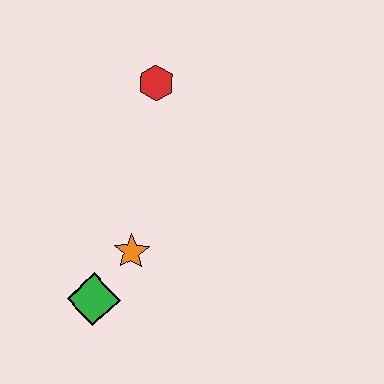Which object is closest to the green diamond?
The orange star is closest to the green diamond.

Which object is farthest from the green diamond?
The red hexagon is farthest from the green diamond.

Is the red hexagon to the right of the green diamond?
Yes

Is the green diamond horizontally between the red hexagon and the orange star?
No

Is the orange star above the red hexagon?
No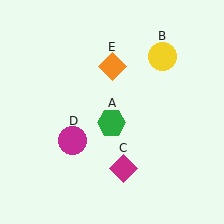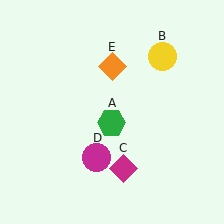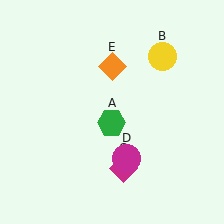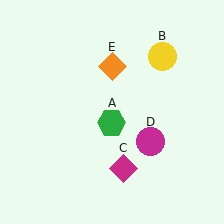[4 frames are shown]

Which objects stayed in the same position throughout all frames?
Green hexagon (object A) and yellow circle (object B) and magenta diamond (object C) and orange diamond (object E) remained stationary.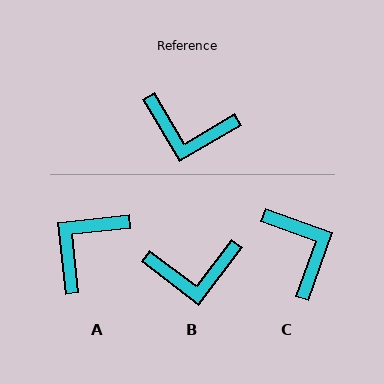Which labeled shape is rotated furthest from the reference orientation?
C, about 129 degrees away.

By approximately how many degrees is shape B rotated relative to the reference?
Approximately 22 degrees counter-clockwise.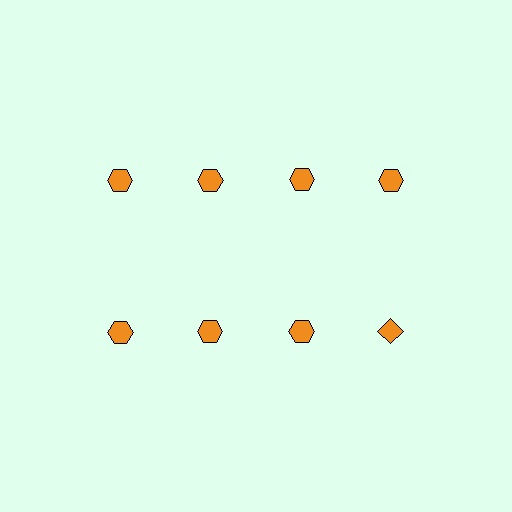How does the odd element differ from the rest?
It has a different shape: diamond instead of hexagon.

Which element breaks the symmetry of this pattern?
The orange diamond in the second row, second from right column breaks the symmetry. All other shapes are orange hexagons.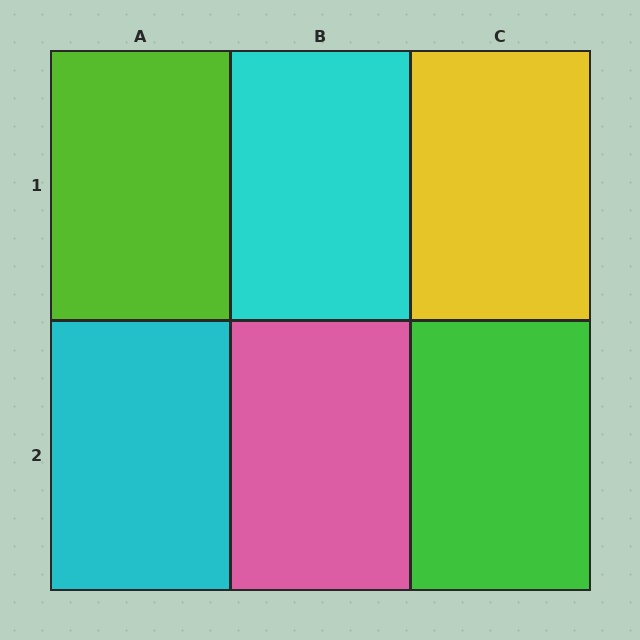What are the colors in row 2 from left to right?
Cyan, pink, green.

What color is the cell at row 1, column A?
Lime.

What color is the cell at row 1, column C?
Yellow.